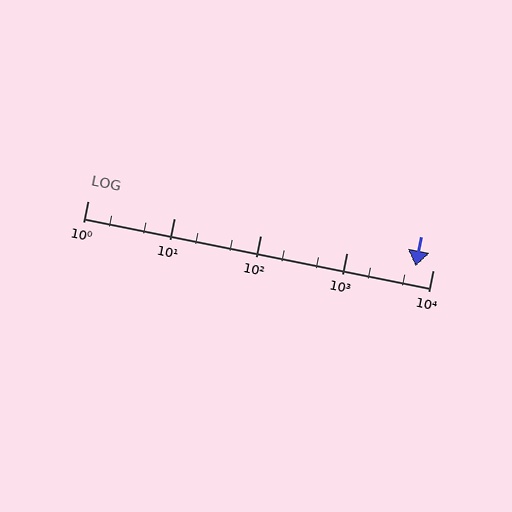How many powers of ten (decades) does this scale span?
The scale spans 4 decades, from 1 to 10000.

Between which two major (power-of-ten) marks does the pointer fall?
The pointer is between 1000 and 10000.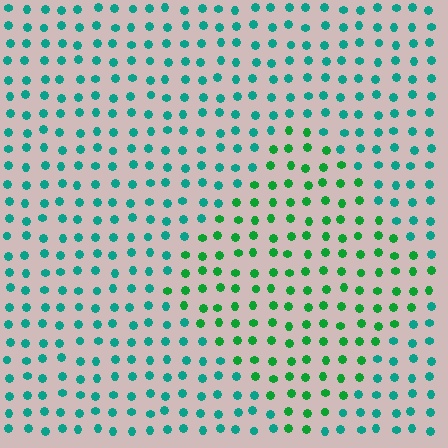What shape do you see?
I see a diamond.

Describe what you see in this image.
The image is filled with small teal elements in a uniform arrangement. A diamond-shaped region is visible where the elements are tinted to a slightly different hue, forming a subtle color boundary.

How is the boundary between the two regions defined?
The boundary is defined purely by a slight shift in hue (about 36 degrees). Spacing, size, and orientation are identical on both sides.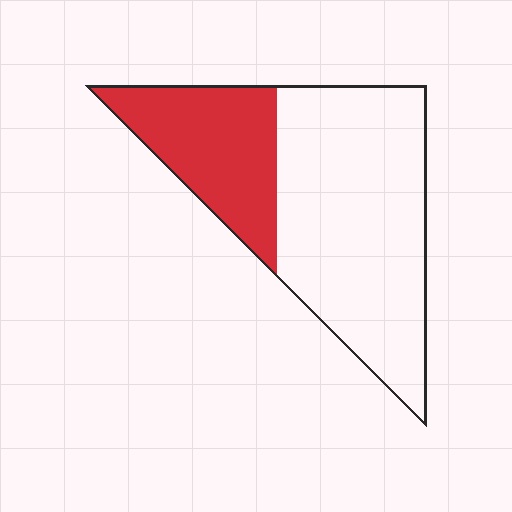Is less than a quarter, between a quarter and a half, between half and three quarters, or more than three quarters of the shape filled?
Between a quarter and a half.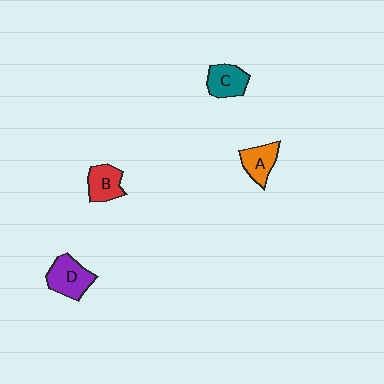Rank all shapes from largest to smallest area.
From largest to smallest: D (purple), C (teal), B (red), A (orange).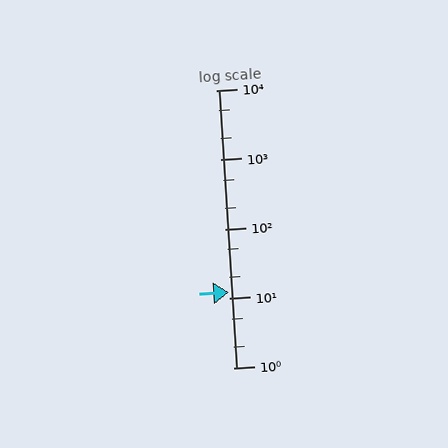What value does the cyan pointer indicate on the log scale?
The pointer indicates approximately 12.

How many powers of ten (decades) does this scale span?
The scale spans 4 decades, from 1 to 10000.